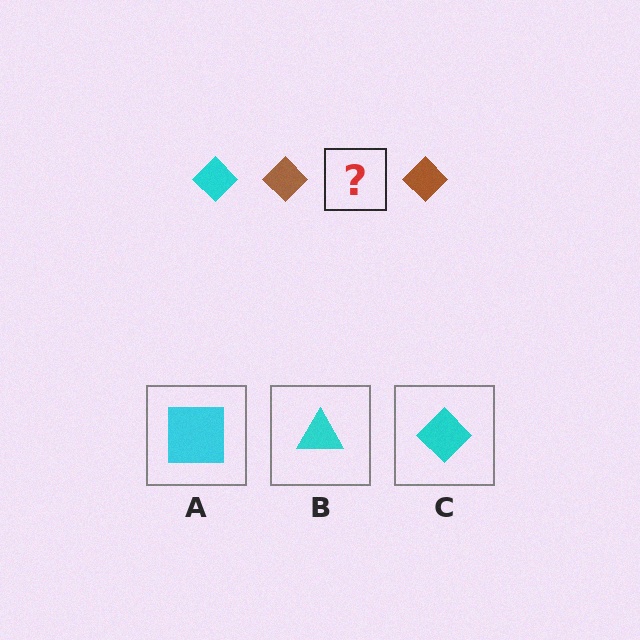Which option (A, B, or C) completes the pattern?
C.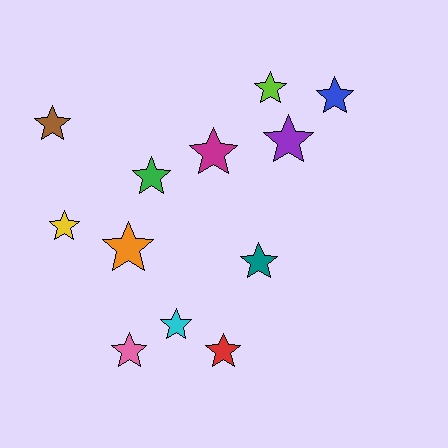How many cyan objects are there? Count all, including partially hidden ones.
There is 1 cyan object.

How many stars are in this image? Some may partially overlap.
There are 12 stars.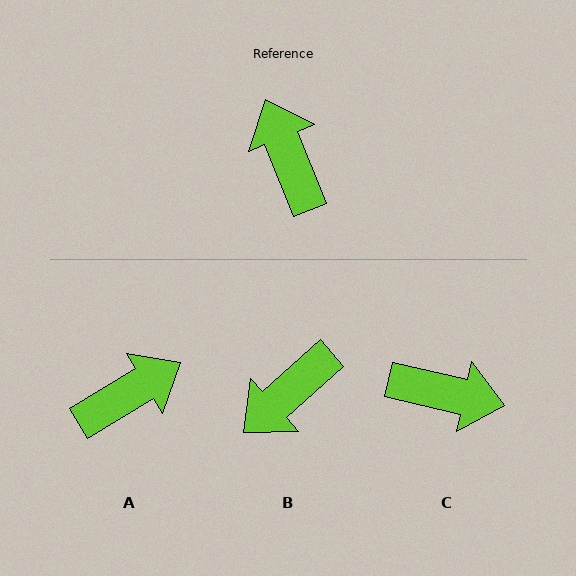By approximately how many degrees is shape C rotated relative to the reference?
Approximately 125 degrees clockwise.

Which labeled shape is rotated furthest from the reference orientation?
C, about 125 degrees away.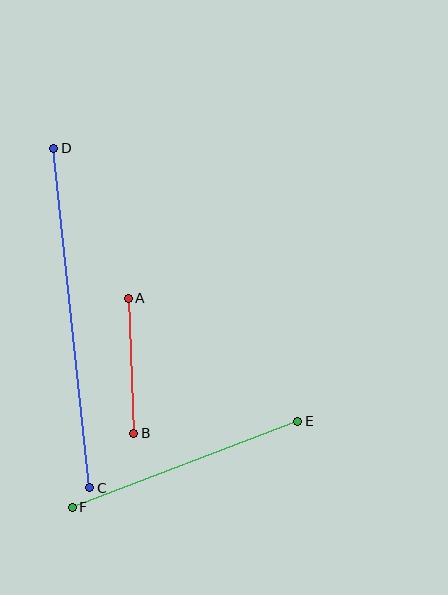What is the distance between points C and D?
The distance is approximately 342 pixels.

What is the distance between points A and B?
The distance is approximately 135 pixels.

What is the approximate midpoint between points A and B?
The midpoint is at approximately (131, 366) pixels.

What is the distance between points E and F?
The distance is approximately 241 pixels.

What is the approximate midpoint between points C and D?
The midpoint is at approximately (72, 318) pixels.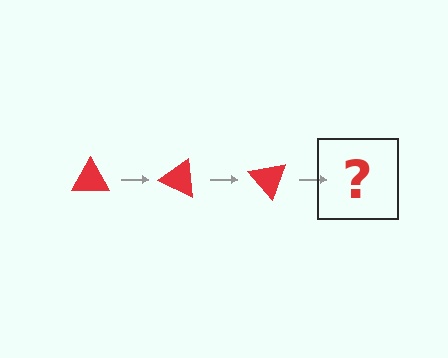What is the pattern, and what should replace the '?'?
The pattern is that the triangle rotates 25 degrees each step. The '?' should be a red triangle rotated 75 degrees.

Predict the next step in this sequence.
The next step is a red triangle rotated 75 degrees.